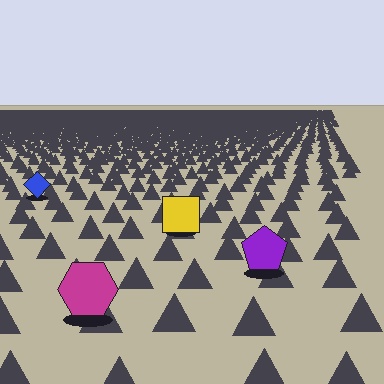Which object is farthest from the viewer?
The blue diamond is farthest from the viewer. It appears smaller and the ground texture around it is denser.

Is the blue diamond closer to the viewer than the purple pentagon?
No. The purple pentagon is closer — you can tell from the texture gradient: the ground texture is coarser near it.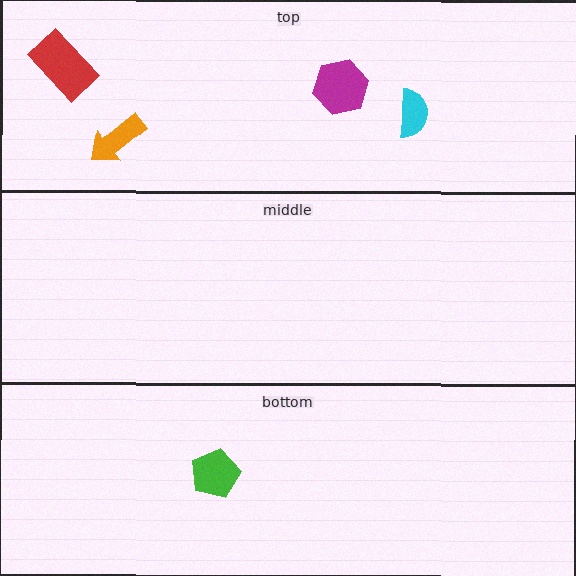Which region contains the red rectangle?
The top region.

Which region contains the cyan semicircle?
The top region.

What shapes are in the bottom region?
The green pentagon.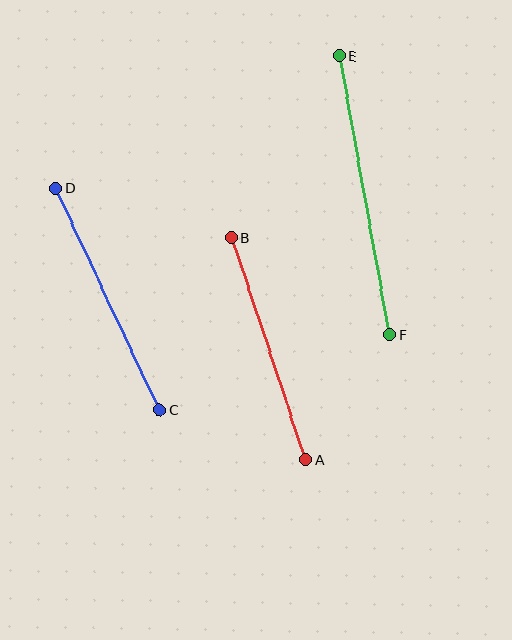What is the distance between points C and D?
The distance is approximately 245 pixels.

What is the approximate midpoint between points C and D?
The midpoint is at approximately (108, 299) pixels.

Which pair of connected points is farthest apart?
Points E and F are farthest apart.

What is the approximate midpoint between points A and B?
The midpoint is at approximately (268, 348) pixels.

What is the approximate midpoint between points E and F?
The midpoint is at approximately (365, 196) pixels.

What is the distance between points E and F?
The distance is approximately 283 pixels.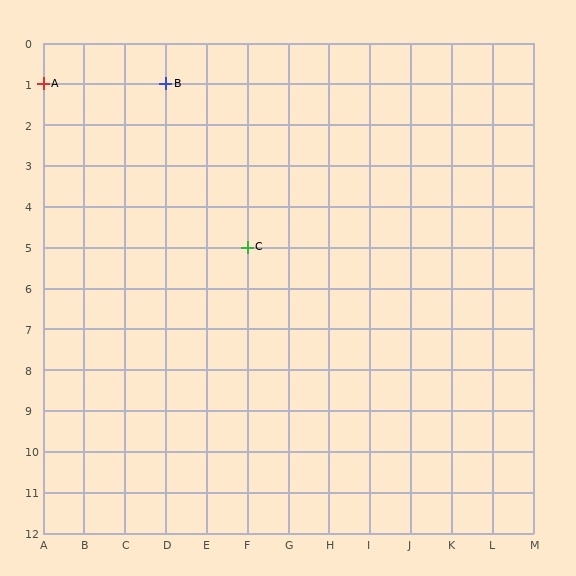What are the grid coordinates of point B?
Point B is at grid coordinates (D, 1).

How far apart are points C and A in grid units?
Points C and A are 5 columns and 4 rows apart (about 6.4 grid units diagonally).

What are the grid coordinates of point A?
Point A is at grid coordinates (A, 1).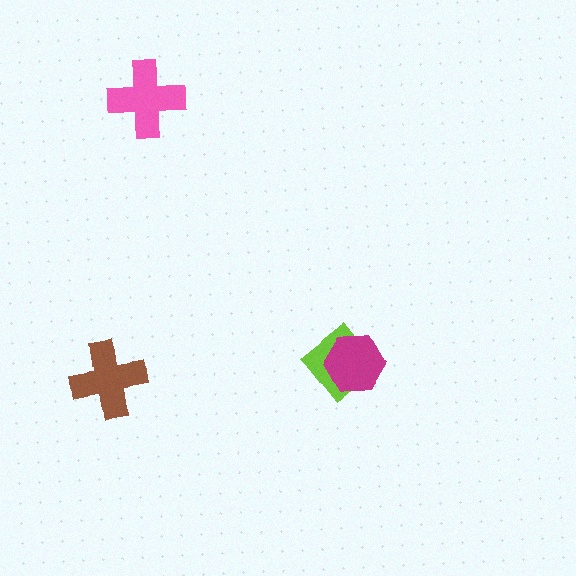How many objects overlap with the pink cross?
0 objects overlap with the pink cross.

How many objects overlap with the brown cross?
0 objects overlap with the brown cross.